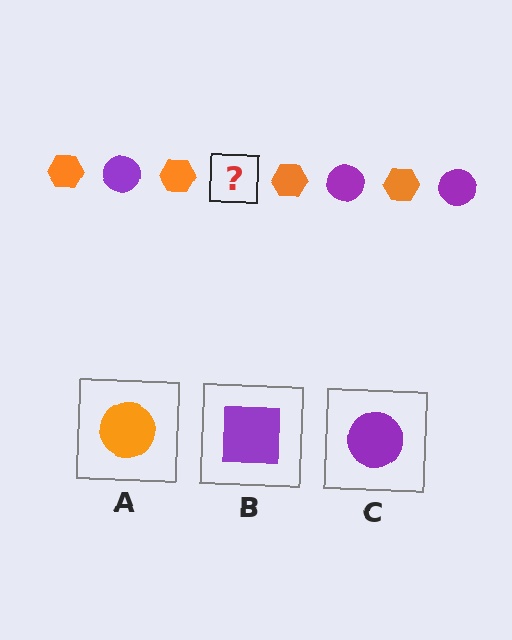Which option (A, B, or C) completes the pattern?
C.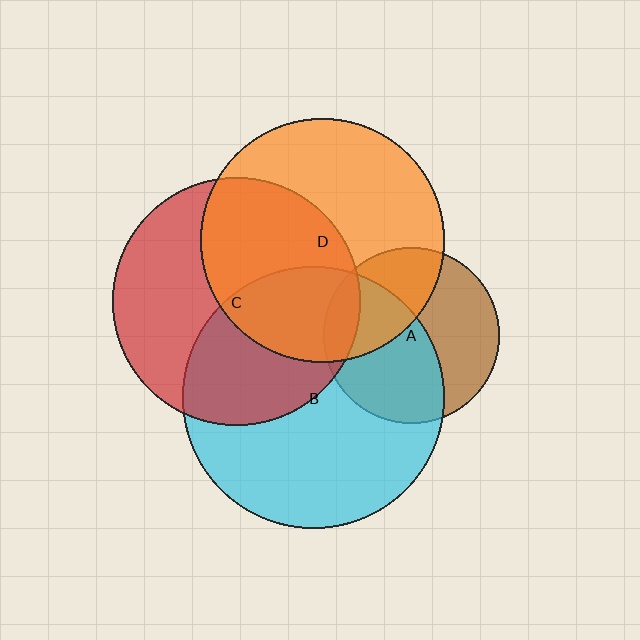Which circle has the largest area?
Circle B (cyan).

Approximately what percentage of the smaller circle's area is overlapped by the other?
Approximately 35%.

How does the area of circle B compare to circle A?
Approximately 2.2 times.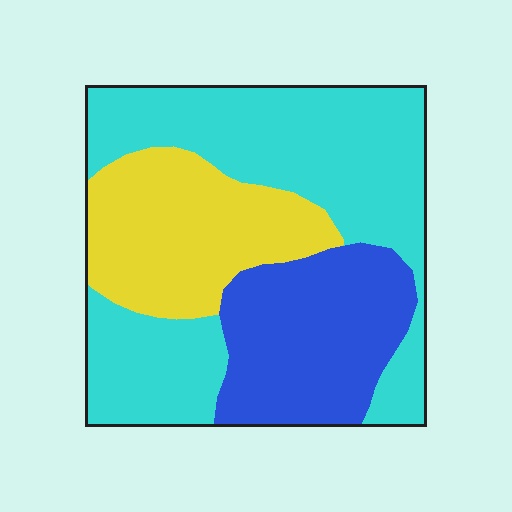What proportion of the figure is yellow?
Yellow takes up about one quarter (1/4) of the figure.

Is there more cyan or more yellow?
Cyan.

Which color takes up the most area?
Cyan, at roughly 50%.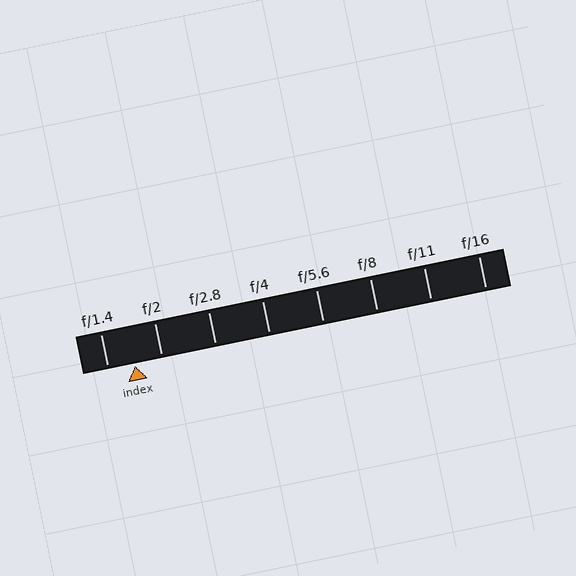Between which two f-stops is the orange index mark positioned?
The index mark is between f/1.4 and f/2.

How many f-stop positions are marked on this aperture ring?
There are 8 f-stop positions marked.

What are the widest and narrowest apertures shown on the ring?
The widest aperture shown is f/1.4 and the narrowest is f/16.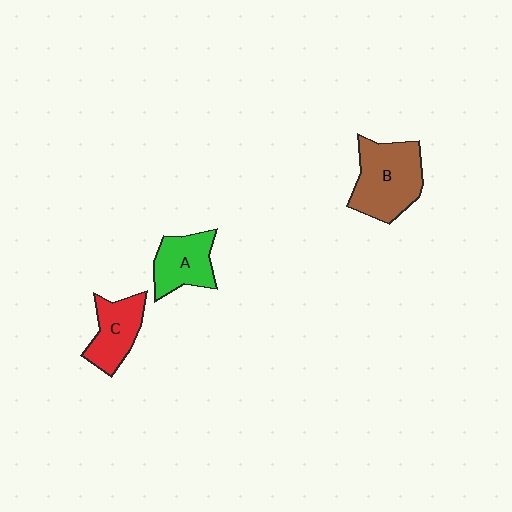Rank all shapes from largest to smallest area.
From largest to smallest: B (brown), A (green), C (red).